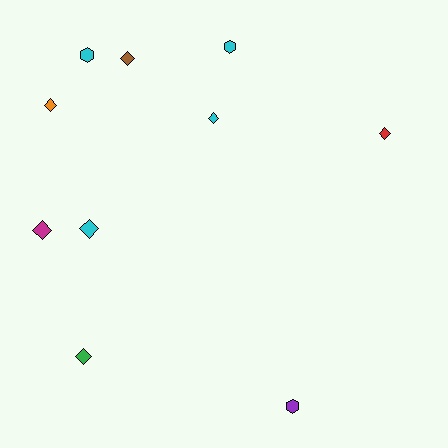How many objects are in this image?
There are 10 objects.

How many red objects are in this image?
There is 1 red object.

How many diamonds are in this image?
There are 7 diamonds.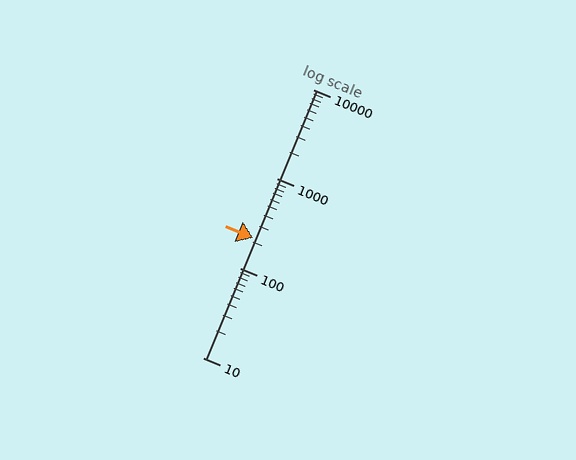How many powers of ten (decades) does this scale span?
The scale spans 3 decades, from 10 to 10000.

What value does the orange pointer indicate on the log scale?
The pointer indicates approximately 220.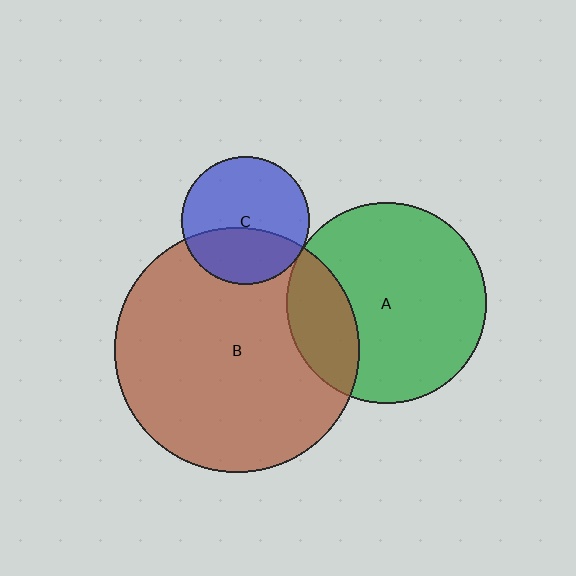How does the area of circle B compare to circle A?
Approximately 1.5 times.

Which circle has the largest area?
Circle B (brown).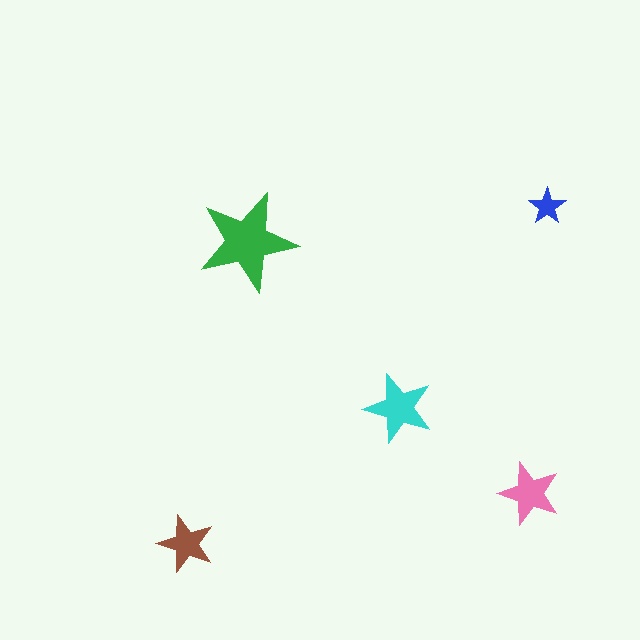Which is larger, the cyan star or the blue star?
The cyan one.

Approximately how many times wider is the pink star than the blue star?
About 1.5 times wider.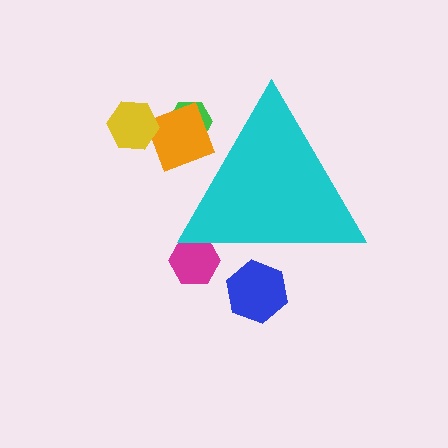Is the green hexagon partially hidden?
Yes, the green hexagon is partially hidden behind the cyan triangle.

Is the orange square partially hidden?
Yes, the orange square is partially hidden behind the cyan triangle.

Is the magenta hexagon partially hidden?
Yes, the magenta hexagon is partially hidden behind the cyan triangle.